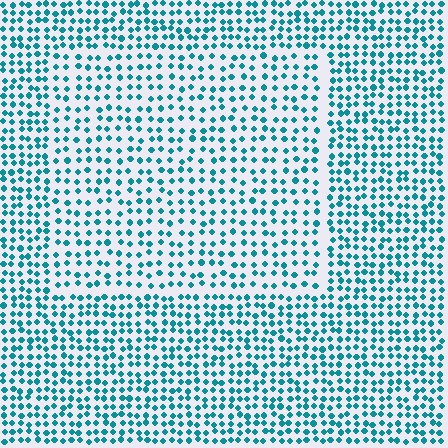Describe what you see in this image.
The image contains small teal elements arranged at two different densities. A rectangle-shaped region is visible where the elements are less densely packed than the surrounding area.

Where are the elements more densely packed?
The elements are more densely packed outside the rectangle boundary.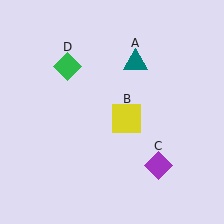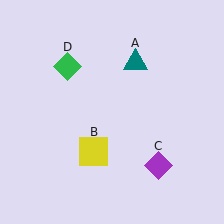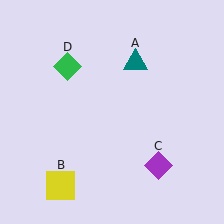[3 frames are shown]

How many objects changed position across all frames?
1 object changed position: yellow square (object B).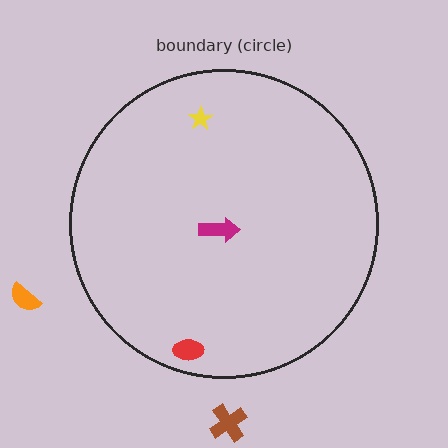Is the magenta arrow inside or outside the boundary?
Inside.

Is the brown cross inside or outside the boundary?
Outside.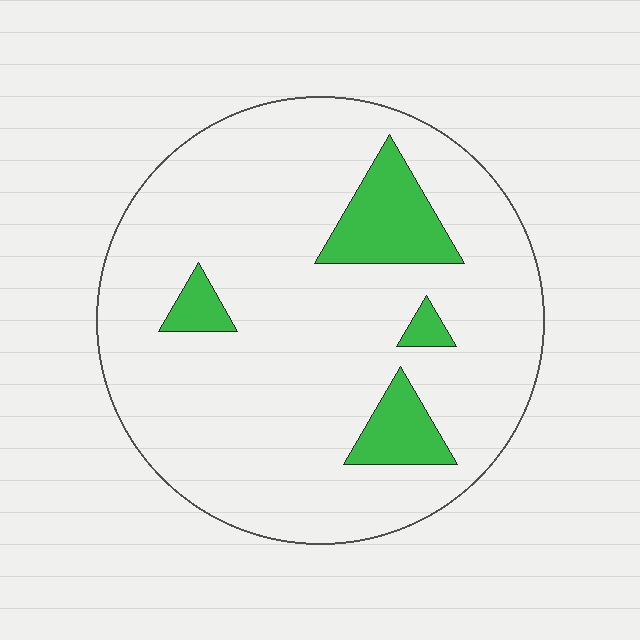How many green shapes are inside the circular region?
4.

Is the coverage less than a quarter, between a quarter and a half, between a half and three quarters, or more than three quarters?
Less than a quarter.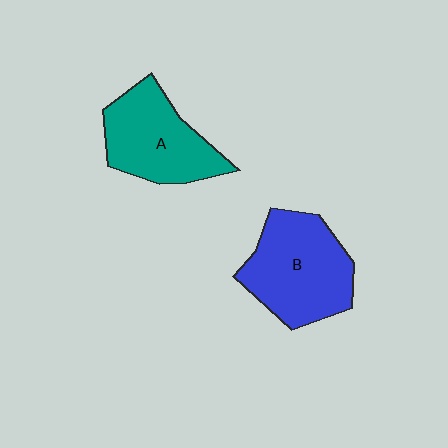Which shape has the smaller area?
Shape A (teal).